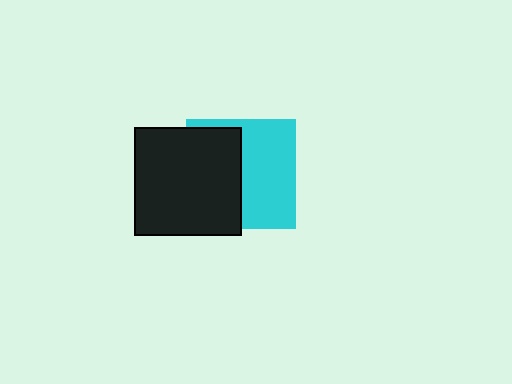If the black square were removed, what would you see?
You would see the complete cyan square.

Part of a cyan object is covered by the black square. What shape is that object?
It is a square.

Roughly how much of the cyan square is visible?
About half of it is visible (roughly 53%).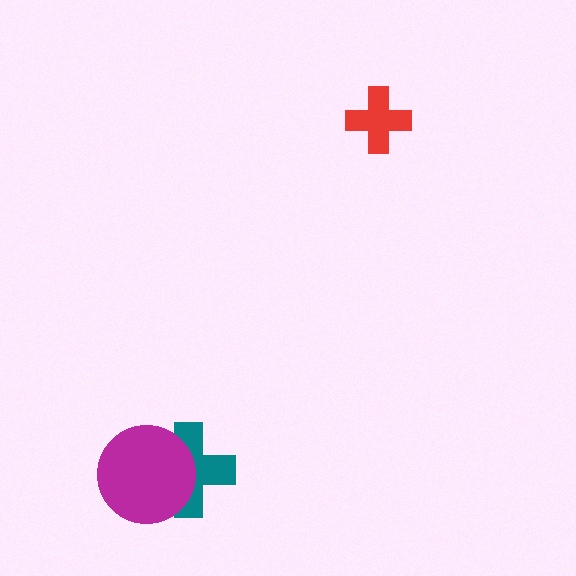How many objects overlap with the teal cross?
1 object overlaps with the teal cross.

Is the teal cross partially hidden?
Yes, it is partially covered by another shape.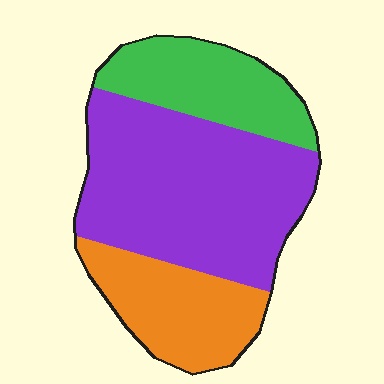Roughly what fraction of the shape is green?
Green takes up about one quarter (1/4) of the shape.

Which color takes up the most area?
Purple, at roughly 55%.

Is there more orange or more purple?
Purple.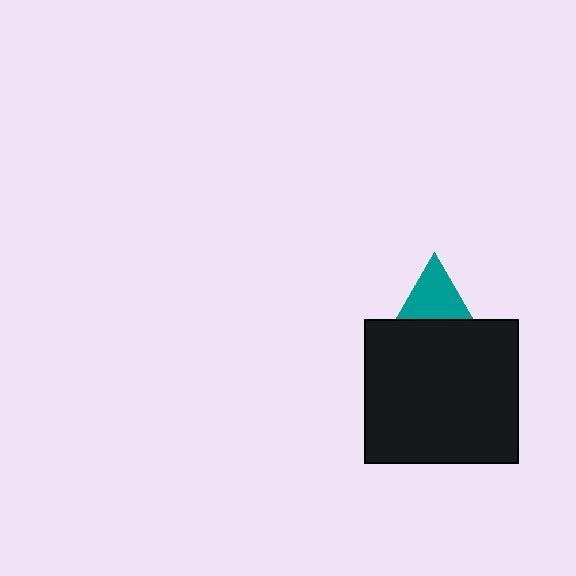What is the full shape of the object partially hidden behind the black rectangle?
The partially hidden object is a teal triangle.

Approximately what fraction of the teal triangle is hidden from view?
Roughly 52% of the teal triangle is hidden behind the black rectangle.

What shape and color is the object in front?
The object in front is a black rectangle.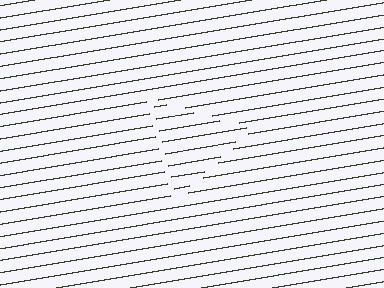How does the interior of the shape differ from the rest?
The interior of the shape contains the same grating, shifted by half a period — the contour is defined by the phase discontinuity where line-ends from the inner and outer gratings abut.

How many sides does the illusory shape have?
3 sides — the line-ends trace a triangle.